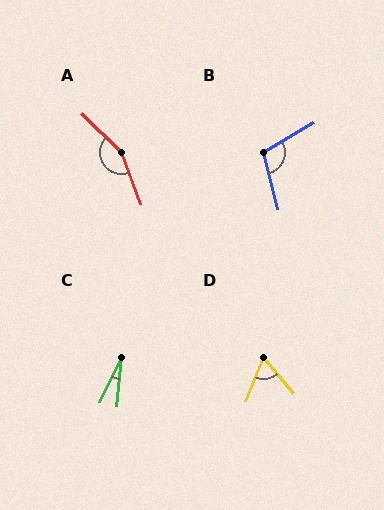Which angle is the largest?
A, at approximately 156 degrees.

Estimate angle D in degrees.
Approximately 62 degrees.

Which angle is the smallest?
C, at approximately 20 degrees.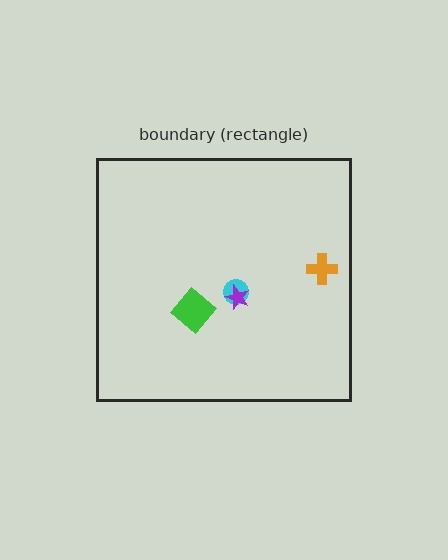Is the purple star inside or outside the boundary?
Inside.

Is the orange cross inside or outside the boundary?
Inside.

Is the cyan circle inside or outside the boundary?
Inside.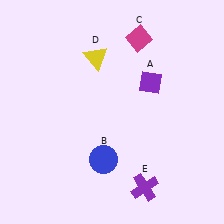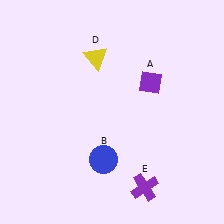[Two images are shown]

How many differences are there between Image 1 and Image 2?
There is 1 difference between the two images.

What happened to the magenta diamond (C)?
The magenta diamond (C) was removed in Image 2. It was in the top-right area of Image 1.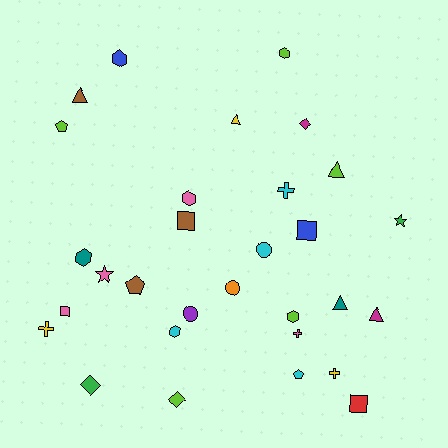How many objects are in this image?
There are 30 objects.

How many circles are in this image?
There are 3 circles.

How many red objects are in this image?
There is 1 red object.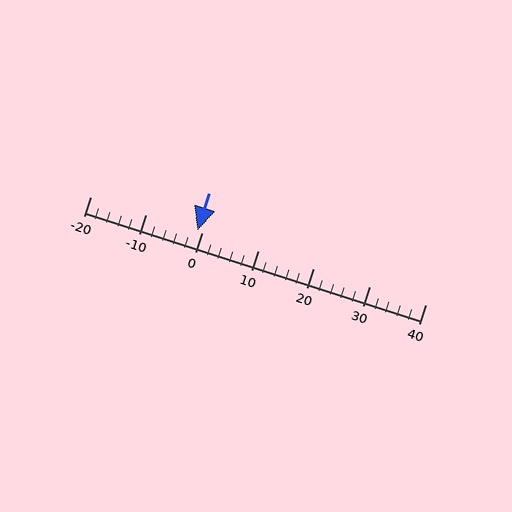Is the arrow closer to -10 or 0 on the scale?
The arrow is closer to 0.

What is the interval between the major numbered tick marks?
The major tick marks are spaced 10 units apart.